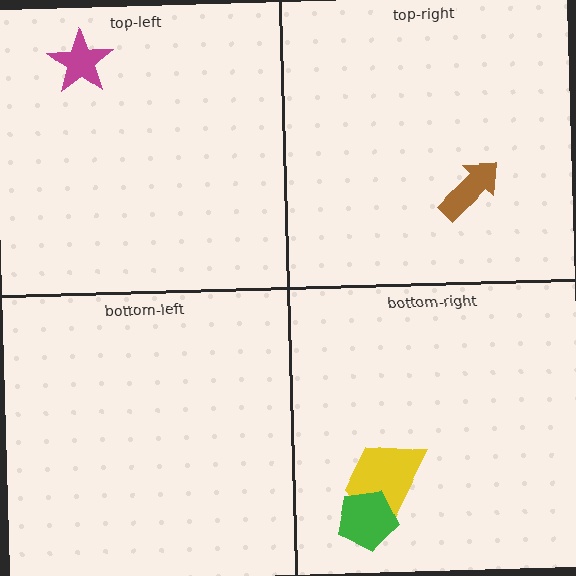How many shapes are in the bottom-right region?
2.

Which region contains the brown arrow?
The top-right region.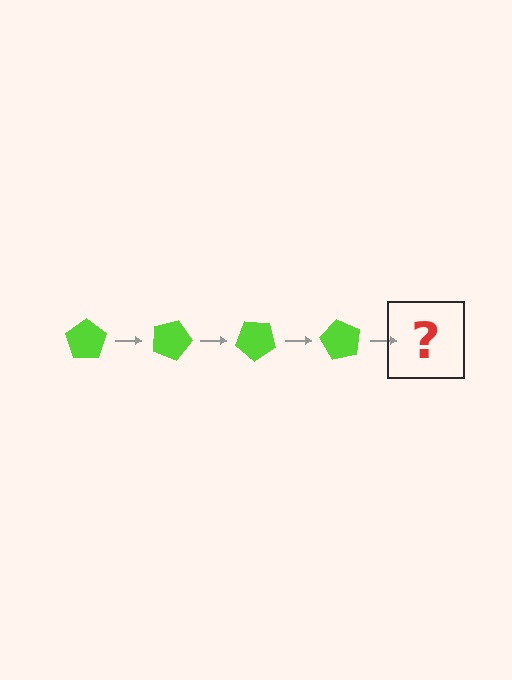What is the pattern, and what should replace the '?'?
The pattern is that the pentagon rotates 20 degrees each step. The '?' should be a lime pentagon rotated 80 degrees.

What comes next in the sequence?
The next element should be a lime pentagon rotated 80 degrees.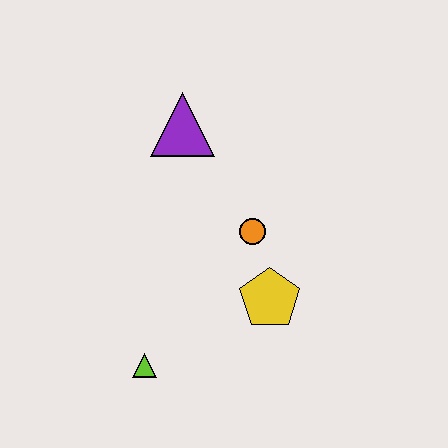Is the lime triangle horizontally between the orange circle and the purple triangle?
No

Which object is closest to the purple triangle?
The orange circle is closest to the purple triangle.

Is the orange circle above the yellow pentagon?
Yes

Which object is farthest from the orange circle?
The lime triangle is farthest from the orange circle.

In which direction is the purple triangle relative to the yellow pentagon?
The purple triangle is above the yellow pentagon.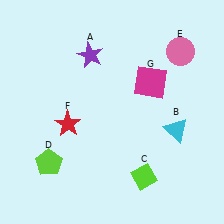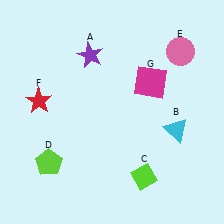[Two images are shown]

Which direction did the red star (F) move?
The red star (F) moved left.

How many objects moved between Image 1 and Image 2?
1 object moved between the two images.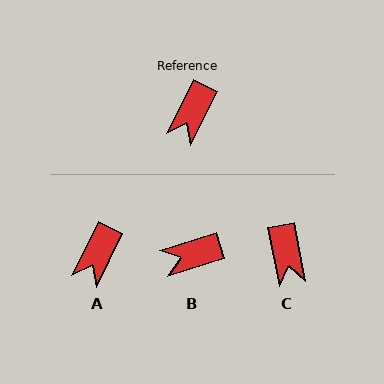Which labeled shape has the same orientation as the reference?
A.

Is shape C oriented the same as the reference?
No, it is off by about 37 degrees.